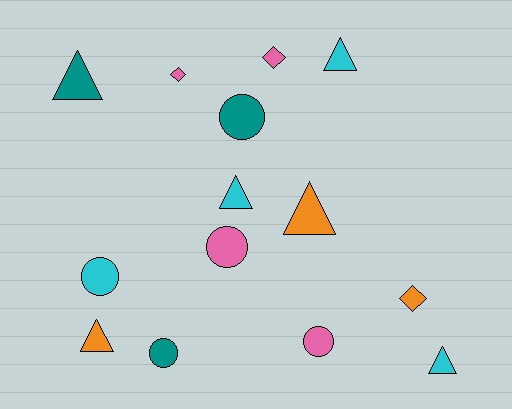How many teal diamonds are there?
There are no teal diamonds.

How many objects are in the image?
There are 14 objects.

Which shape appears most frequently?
Triangle, with 6 objects.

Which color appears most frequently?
Pink, with 4 objects.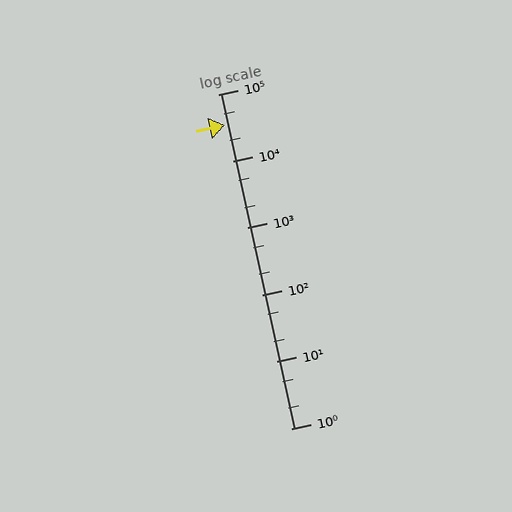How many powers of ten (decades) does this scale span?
The scale spans 5 decades, from 1 to 100000.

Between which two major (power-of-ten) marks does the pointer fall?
The pointer is between 10000 and 100000.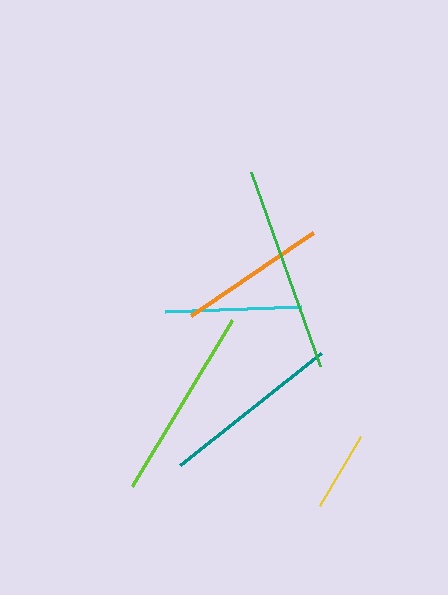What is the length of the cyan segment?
The cyan segment is approximately 136 pixels long.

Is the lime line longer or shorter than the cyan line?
The lime line is longer than the cyan line.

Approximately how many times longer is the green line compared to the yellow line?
The green line is approximately 2.6 times the length of the yellow line.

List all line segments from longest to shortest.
From longest to shortest: green, lime, teal, orange, cyan, yellow.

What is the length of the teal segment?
The teal segment is approximately 180 pixels long.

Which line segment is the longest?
The green line is the longest at approximately 205 pixels.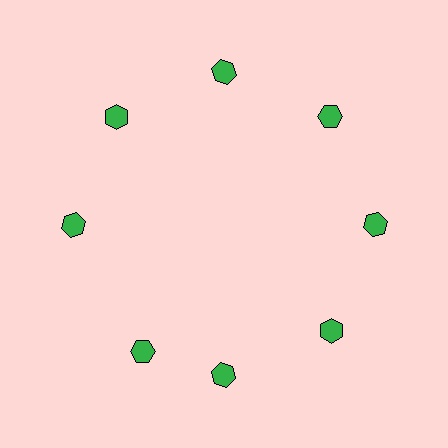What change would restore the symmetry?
The symmetry would be restored by rotating it back into even spacing with its neighbors so that all 8 hexagons sit at equal angles and equal distance from the center.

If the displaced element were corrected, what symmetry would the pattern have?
It would have 8-fold rotational symmetry — the pattern would map onto itself every 45 degrees.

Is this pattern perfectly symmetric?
No. The 8 green hexagons are arranged in a ring, but one element near the 8 o'clock position is rotated out of alignment along the ring, breaking the 8-fold rotational symmetry.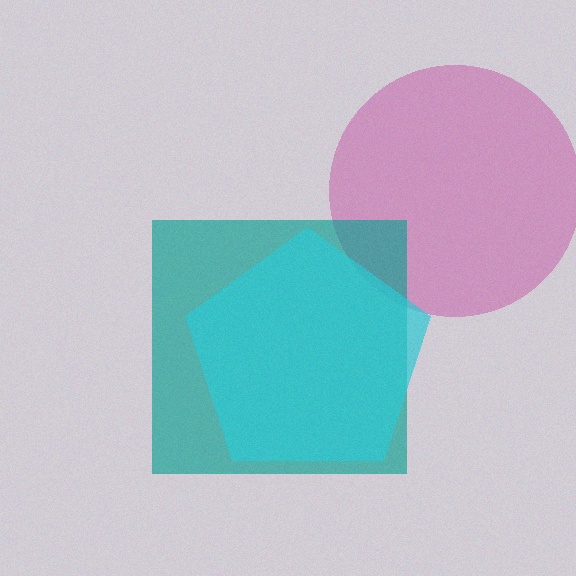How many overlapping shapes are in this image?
There are 3 overlapping shapes in the image.